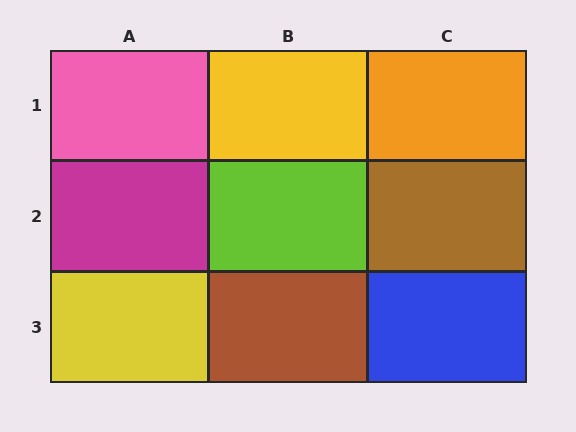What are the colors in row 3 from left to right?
Yellow, brown, blue.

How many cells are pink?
1 cell is pink.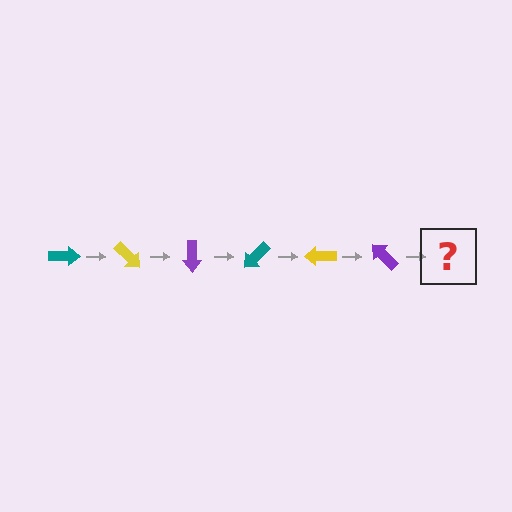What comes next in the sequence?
The next element should be a teal arrow, rotated 270 degrees from the start.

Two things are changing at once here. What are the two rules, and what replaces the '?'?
The two rules are that it rotates 45 degrees each step and the color cycles through teal, yellow, and purple. The '?' should be a teal arrow, rotated 270 degrees from the start.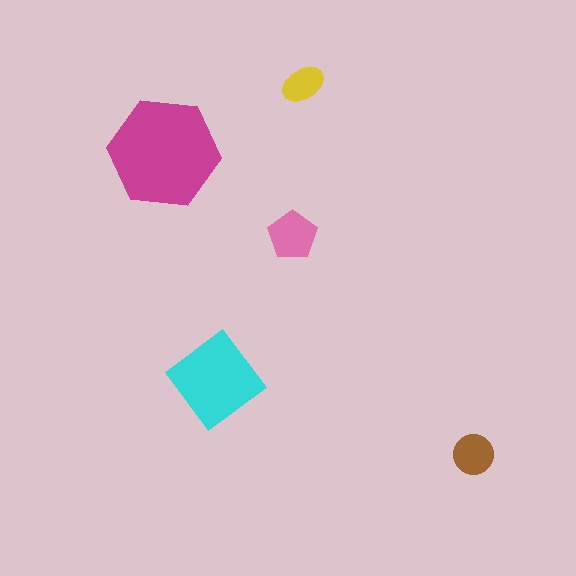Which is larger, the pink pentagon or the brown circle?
The pink pentagon.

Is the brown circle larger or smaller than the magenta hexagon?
Smaller.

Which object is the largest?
The magenta hexagon.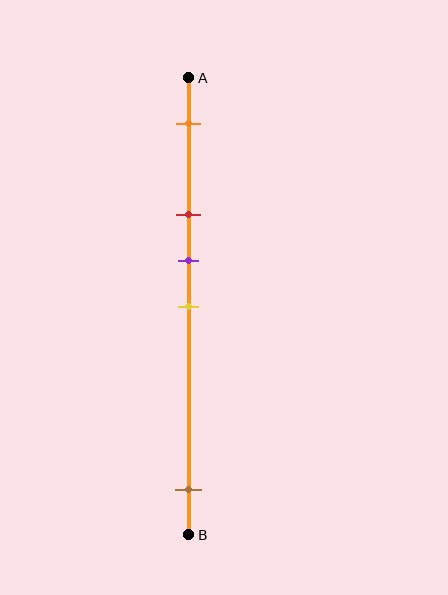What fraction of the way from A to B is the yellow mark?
The yellow mark is approximately 50% (0.5) of the way from A to B.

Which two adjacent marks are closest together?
The purple and yellow marks are the closest adjacent pair.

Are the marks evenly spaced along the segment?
No, the marks are not evenly spaced.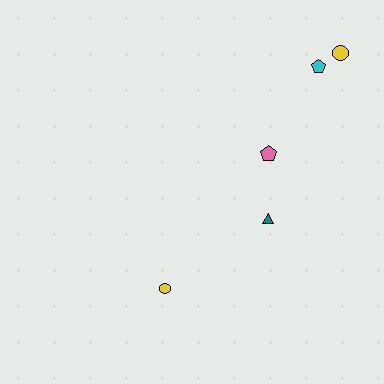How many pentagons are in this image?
There are 2 pentagons.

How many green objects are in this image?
There are no green objects.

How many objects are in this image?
There are 5 objects.